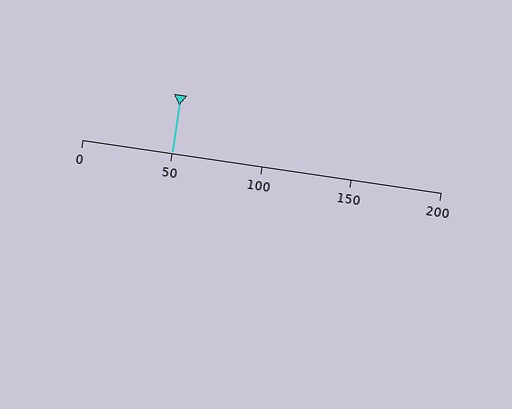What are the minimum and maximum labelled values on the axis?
The axis runs from 0 to 200.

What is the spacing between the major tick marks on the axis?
The major ticks are spaced 50 apart.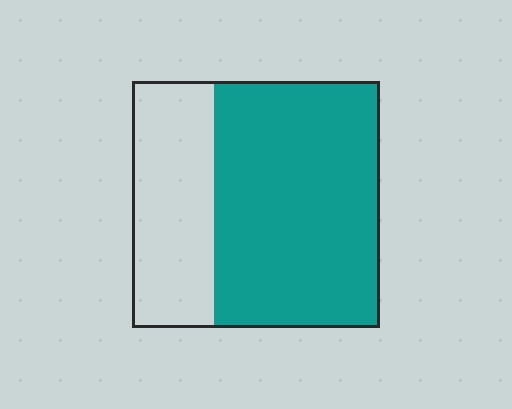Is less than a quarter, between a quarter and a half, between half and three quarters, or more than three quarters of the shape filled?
Between half and three quarters.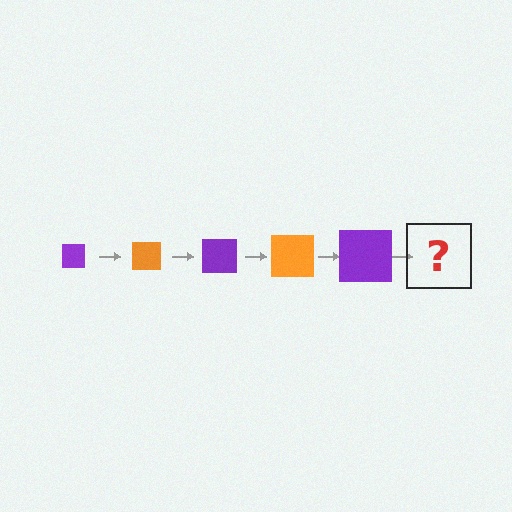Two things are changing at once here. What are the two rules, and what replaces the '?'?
The two rules are that the square grows larger each step and the color cycles through purple and orange. The '?' should be an orange square, larger than the previous one.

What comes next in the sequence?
The next element should be an orange square, larger than the previous one.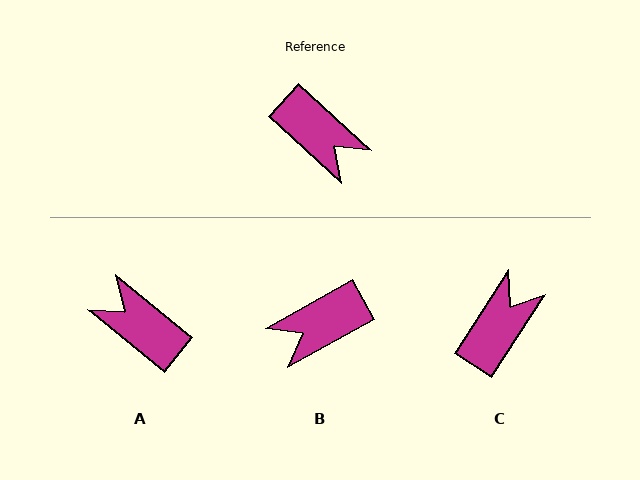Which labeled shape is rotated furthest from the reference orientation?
A, about 177 degrees away.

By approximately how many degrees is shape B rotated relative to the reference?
Approximately 109 degrees clockwise.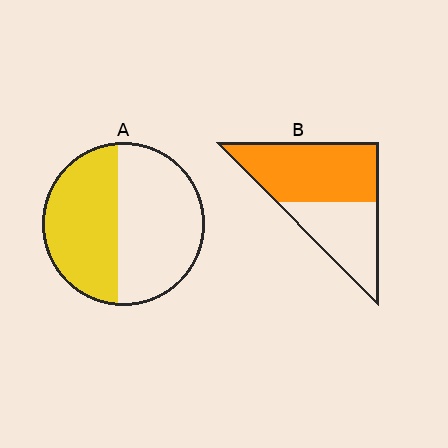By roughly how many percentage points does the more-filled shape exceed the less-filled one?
By roughly 15 percentage points (B over A).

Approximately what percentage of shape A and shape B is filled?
A is approximately 45% and B is approximately 60%.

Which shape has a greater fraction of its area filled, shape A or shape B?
Shape B.